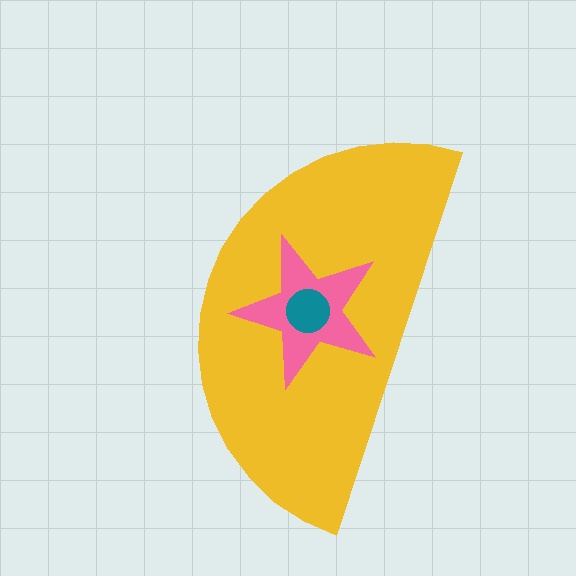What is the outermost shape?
The yellow semicircle.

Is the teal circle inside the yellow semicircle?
Yes.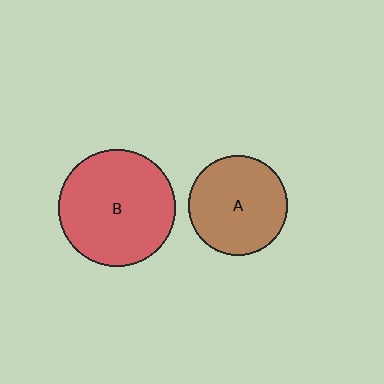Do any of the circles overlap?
No, none of the circles overlap.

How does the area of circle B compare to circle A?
Approximately 1.4 times.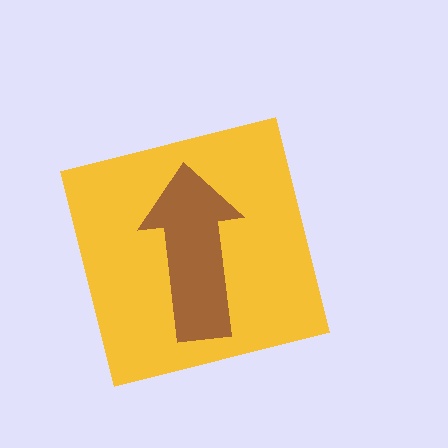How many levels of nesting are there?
2.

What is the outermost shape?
The yellow square.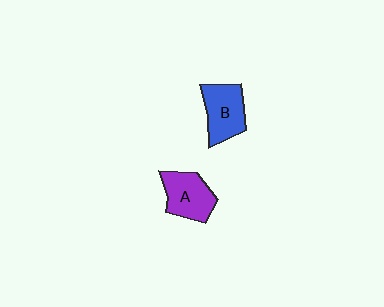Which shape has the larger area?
Shape B (blue).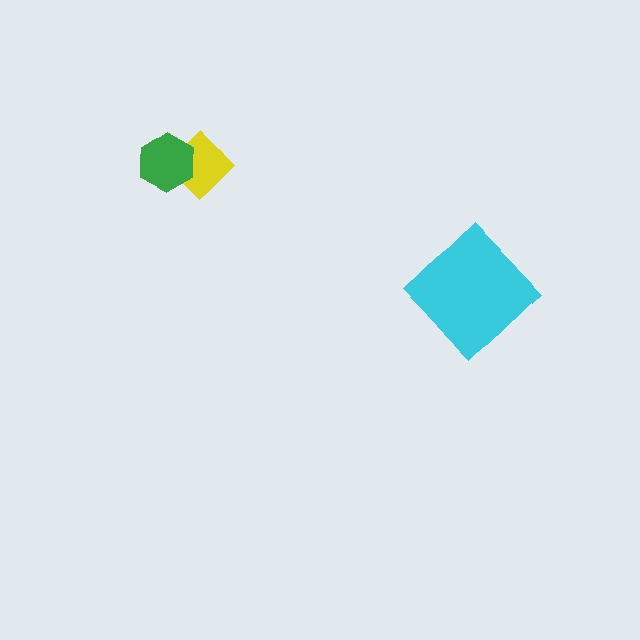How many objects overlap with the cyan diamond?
0 objects overlap with the cyan diamond.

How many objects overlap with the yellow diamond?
1 object overlaps with the yellow diamond.